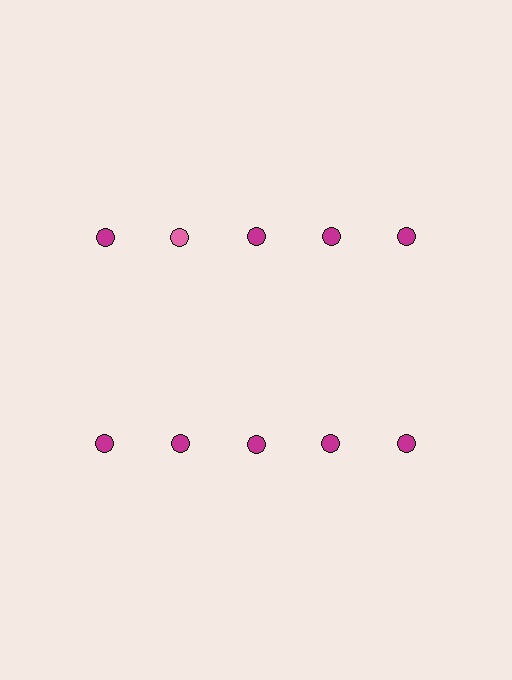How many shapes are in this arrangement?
There are 10 shapes arranged in a grid pattern.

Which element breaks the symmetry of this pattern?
The pink circle in the top row, second from left column breaks the symmetry. All other shapes are magenta circles.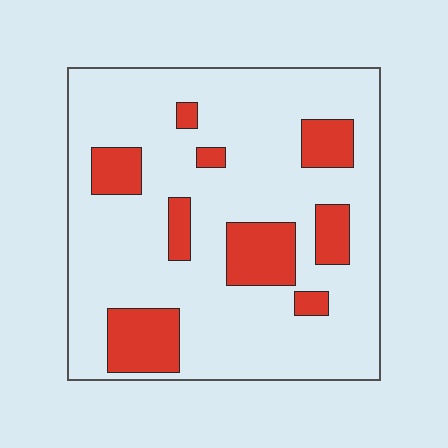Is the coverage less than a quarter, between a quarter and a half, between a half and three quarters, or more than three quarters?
Less than a quarter.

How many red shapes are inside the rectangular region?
9.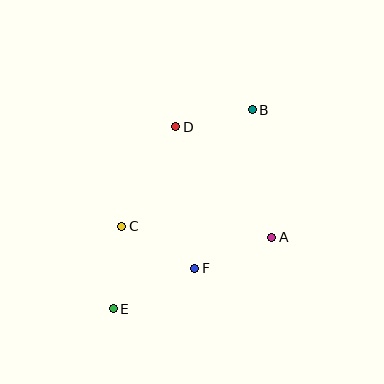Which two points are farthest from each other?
Points B and E are farthest from each other.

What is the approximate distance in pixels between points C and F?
The distance between C and F is approximately 84 pixels.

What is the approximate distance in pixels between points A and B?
The distance between A and B is approximately 129 pixels.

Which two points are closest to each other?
Points B and D are closest to each other.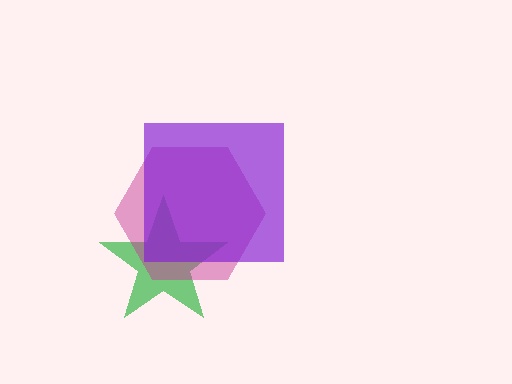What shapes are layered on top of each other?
The layered shapes are: a green star, a magenta hexagon, a purple square.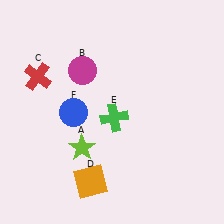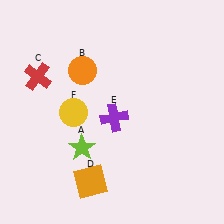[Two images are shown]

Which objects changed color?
B changed from magenta to orange. E changed from green to purple. F changed from blue to yellow.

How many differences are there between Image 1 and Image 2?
There are 3 differences between the two images.